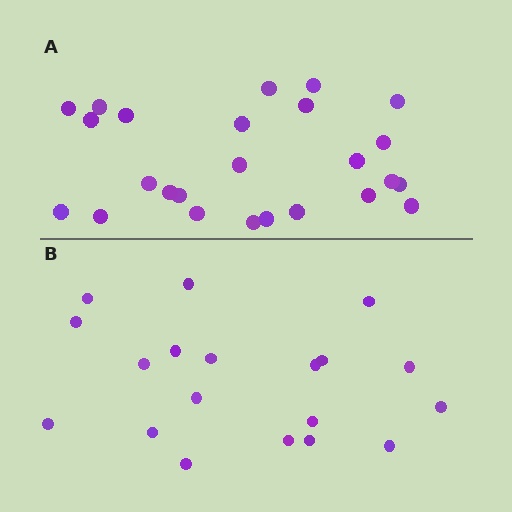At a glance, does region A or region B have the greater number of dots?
Region A (the top region) has more dots.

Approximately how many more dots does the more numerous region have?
Region A has about 6 more dots than region B.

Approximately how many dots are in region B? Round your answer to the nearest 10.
About 20 dots. (The exact count is 19, which rounds to 20.)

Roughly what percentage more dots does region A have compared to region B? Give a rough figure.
About 30% more.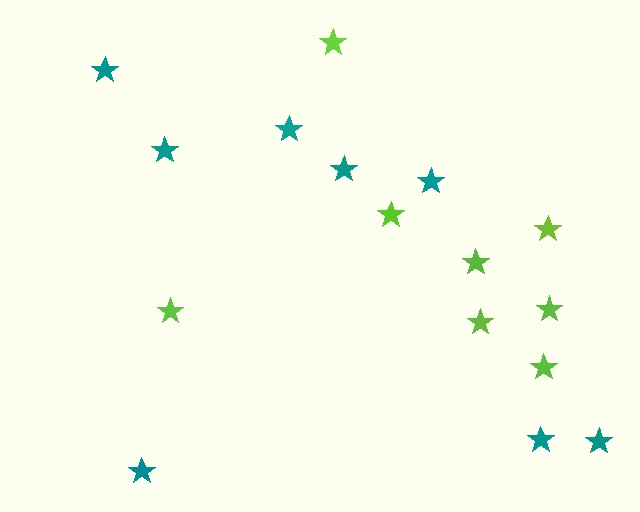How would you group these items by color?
There are 2 groups: one group of teal stars (8) and one group of lime stars (8).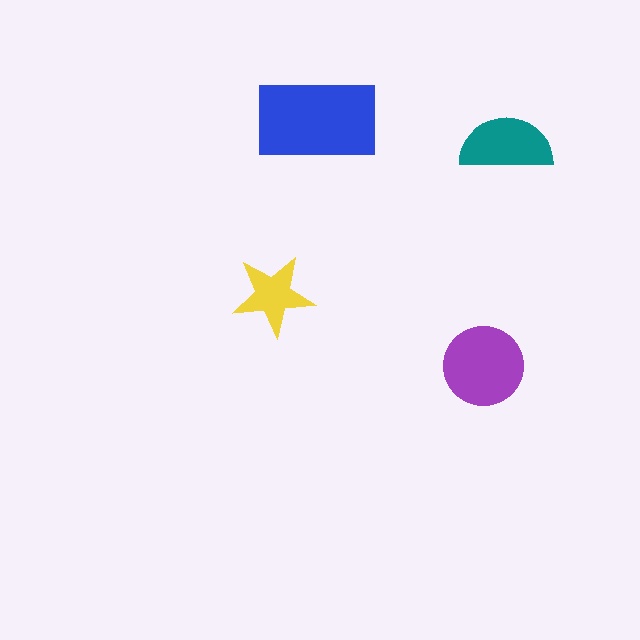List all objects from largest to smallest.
The blue rectangle, the purple circle, the teal semicircle, the yellow star.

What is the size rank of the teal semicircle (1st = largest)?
3rd.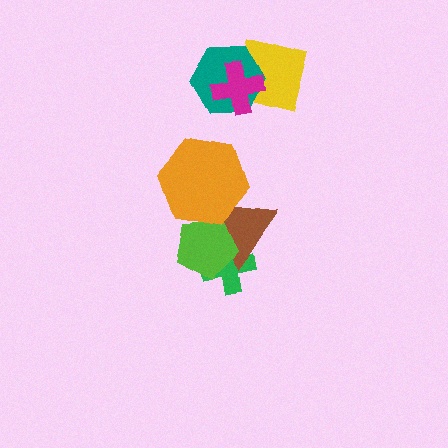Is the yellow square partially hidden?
Yes, it is partially covered by another shape.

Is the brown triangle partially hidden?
Yes, it is partially covered by another shape.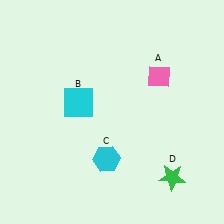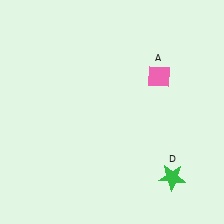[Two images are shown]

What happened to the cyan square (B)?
The cyan square (B) was removed in Image 2. It was in the top-left area of Image 1.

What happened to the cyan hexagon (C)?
The cyan hexagon (C) was removed in Image 2. It was in the bottom-left area of Image 1.